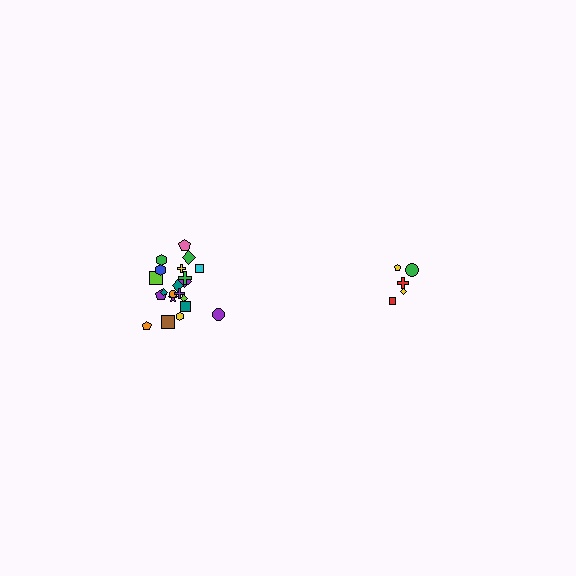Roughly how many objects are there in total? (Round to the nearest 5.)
Roughly 25 objects in total.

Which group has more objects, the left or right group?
The left group.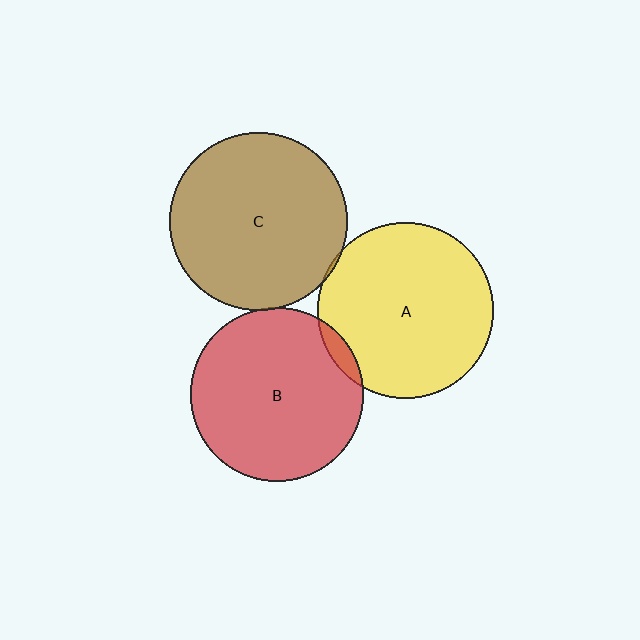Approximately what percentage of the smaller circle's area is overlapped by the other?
Approximately 5%.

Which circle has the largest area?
Circle C (brown).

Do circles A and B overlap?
Yes.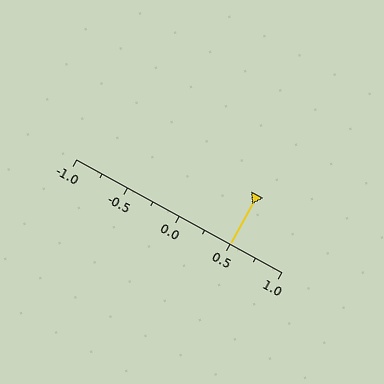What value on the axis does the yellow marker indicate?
The marker indicates approximately 0.5.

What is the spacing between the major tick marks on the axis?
The major ticks are spaced 0.5 apart.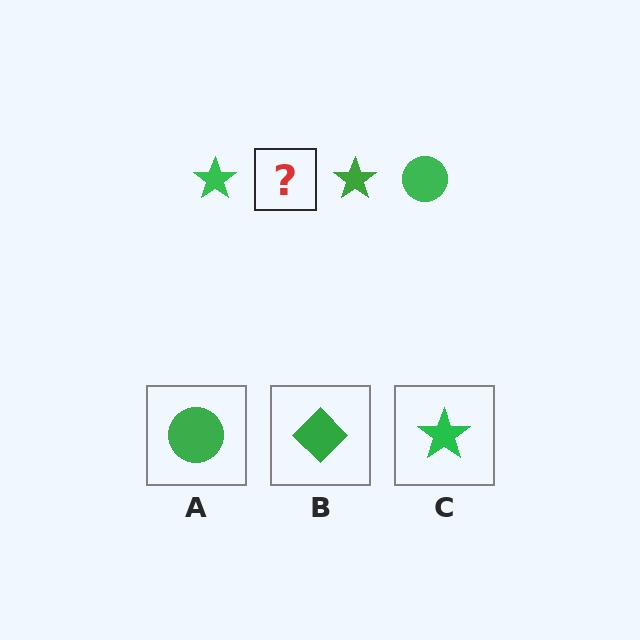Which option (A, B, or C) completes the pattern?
A.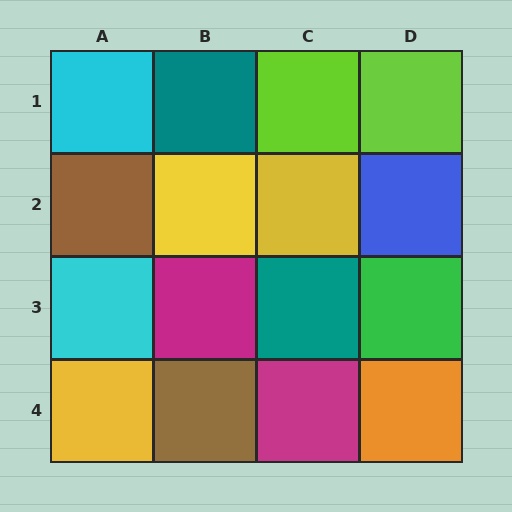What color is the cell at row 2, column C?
Yellow.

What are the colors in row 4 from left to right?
Yellow, brown, magenta, orange.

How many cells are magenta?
2 cells are magenta.